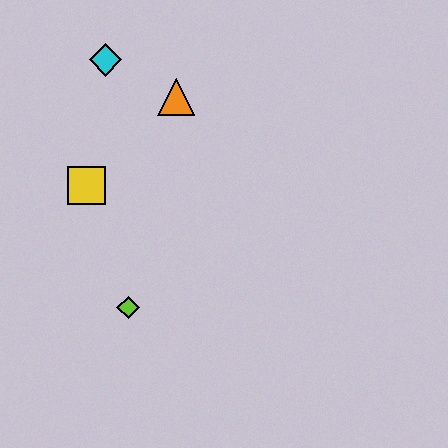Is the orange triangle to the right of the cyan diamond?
Yes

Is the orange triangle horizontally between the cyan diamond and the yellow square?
No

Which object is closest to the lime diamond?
The yellow square is closest to the lime diamond.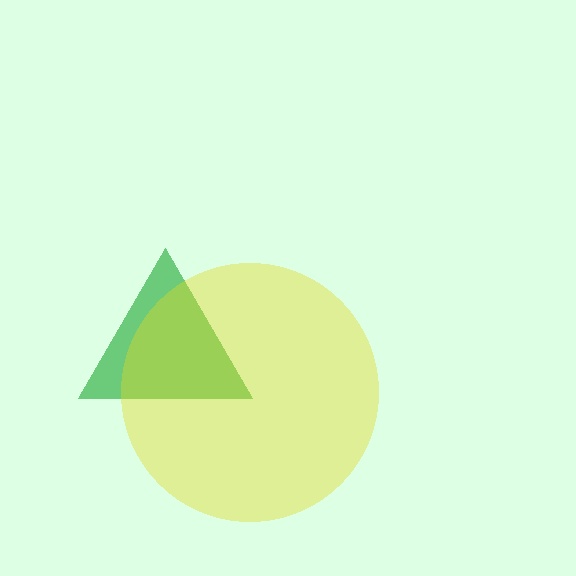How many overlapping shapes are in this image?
There are 2 overlapping shapes in the image.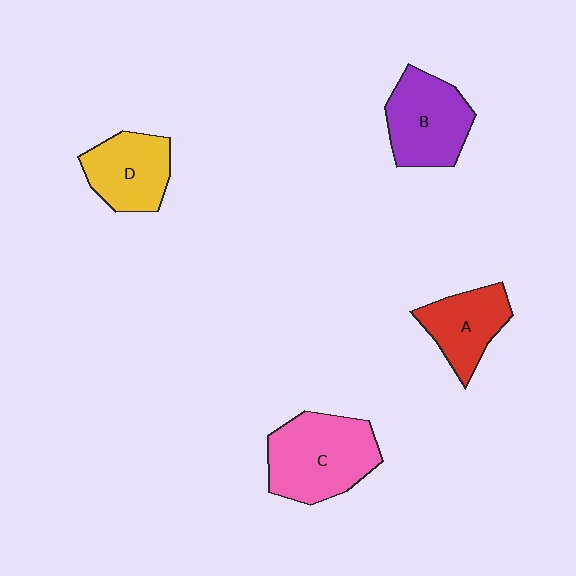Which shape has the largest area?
Shape C (pink).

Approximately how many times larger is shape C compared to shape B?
Approximately 1.2 times.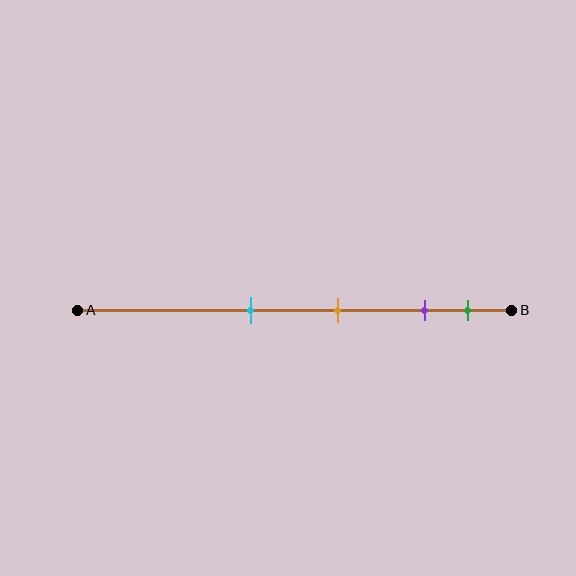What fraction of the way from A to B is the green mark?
The green mark is approximately 90% (0.9) of the way from A to B.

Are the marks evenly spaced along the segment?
No, the marks are not evenly spaced.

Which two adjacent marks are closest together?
The purple and green marks are the closest adjacent pair.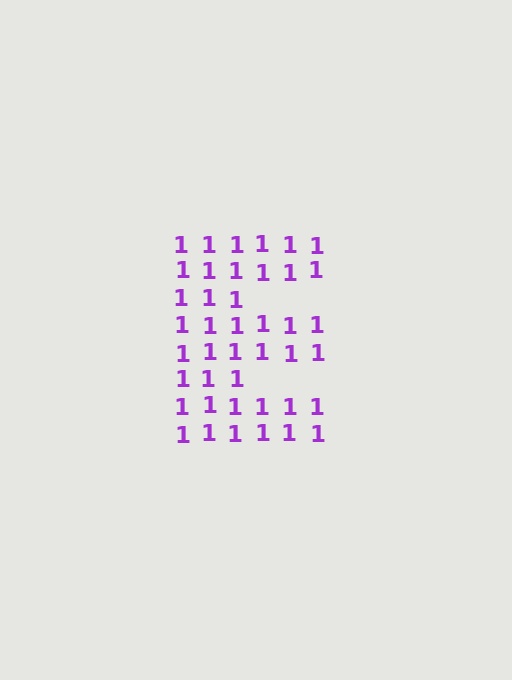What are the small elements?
The small elements are digit 1's.